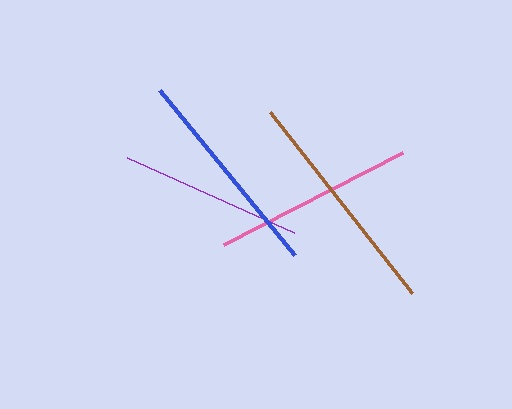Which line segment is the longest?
The brown line is the longest at approximately 230 pixels.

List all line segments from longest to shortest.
From longest to shortest: brown, blue, pink, purple.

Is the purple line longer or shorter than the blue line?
The blue line is longer than the purple line.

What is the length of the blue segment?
The blue segment is approximately 213 pixels long.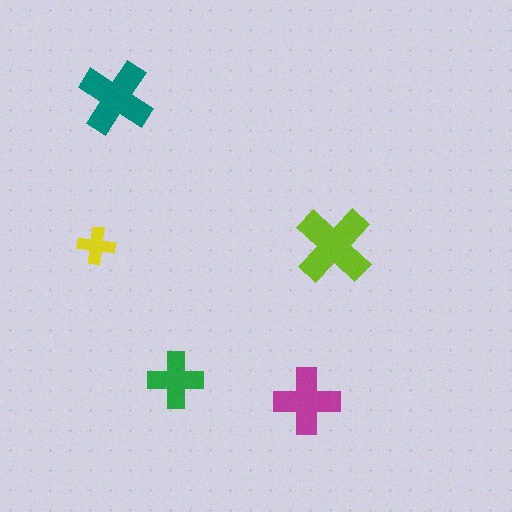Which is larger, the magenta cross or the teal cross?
The teal one.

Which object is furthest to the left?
The yellow cross is leftmost.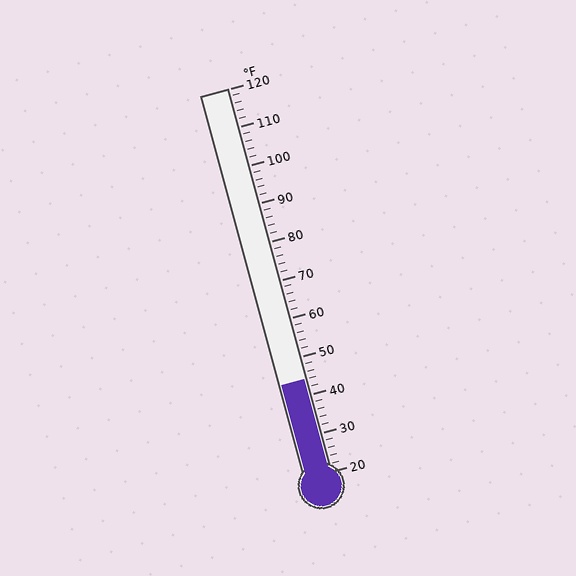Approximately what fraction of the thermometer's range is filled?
The thermometer is filled to approximately 25% of its range.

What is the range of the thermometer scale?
The thermometer scale ranges from 20°F to 120°F.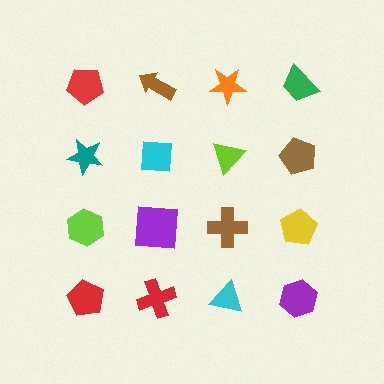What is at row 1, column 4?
A green trapezoid.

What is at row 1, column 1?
A red pentagon.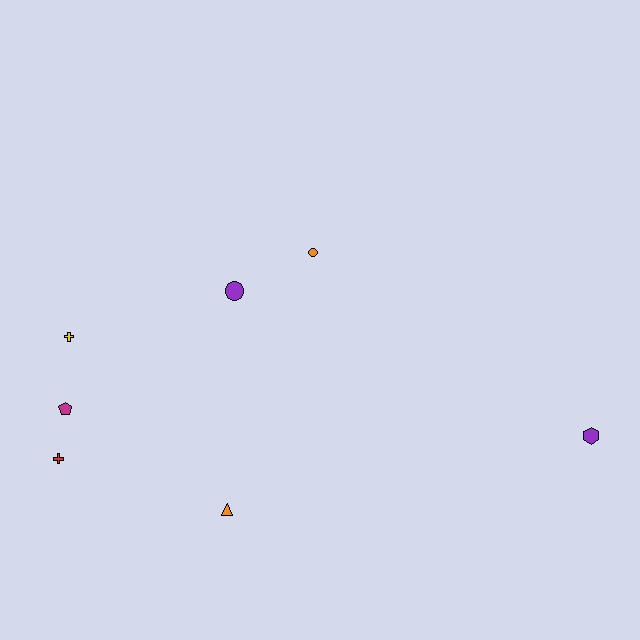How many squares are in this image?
There are no squares.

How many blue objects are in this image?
There are no blue objects.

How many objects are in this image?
There are 7 objects.